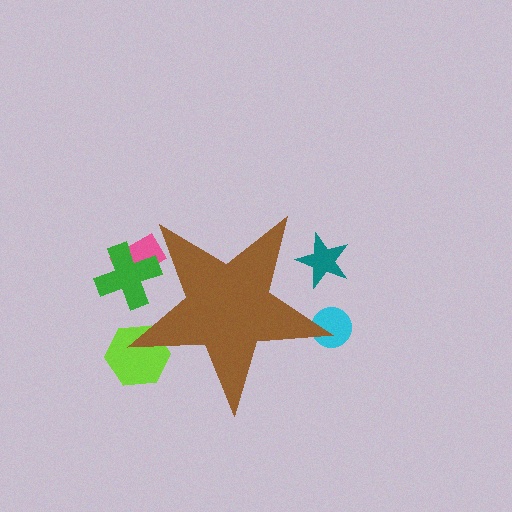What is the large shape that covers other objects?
A brown star.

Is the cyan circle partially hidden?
Yes, the cyan circle is partially hidden behind the brown star.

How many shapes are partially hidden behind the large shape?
5 shapes are partially hidden.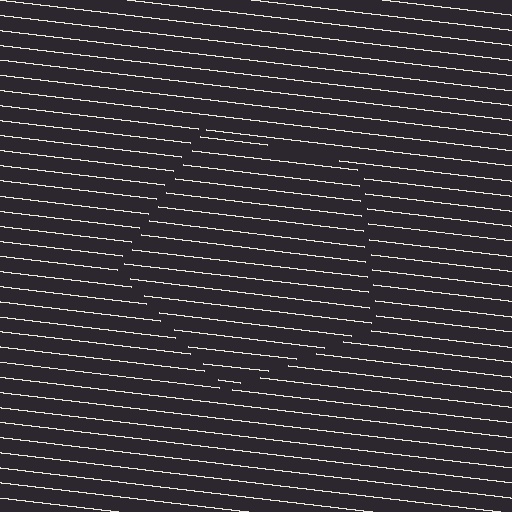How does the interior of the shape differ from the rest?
The interior of the shape contains the same grating, shifted by half a period — the contour is defined by the phase discontinuity where line-ends from the inner and outer gratings abut.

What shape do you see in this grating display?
An illusory pentagon. The interior of the shape contains the same grating, shifted by half a period — the contour is defined by the phase discontinuity where line-ends from the inner and outer gratings abut.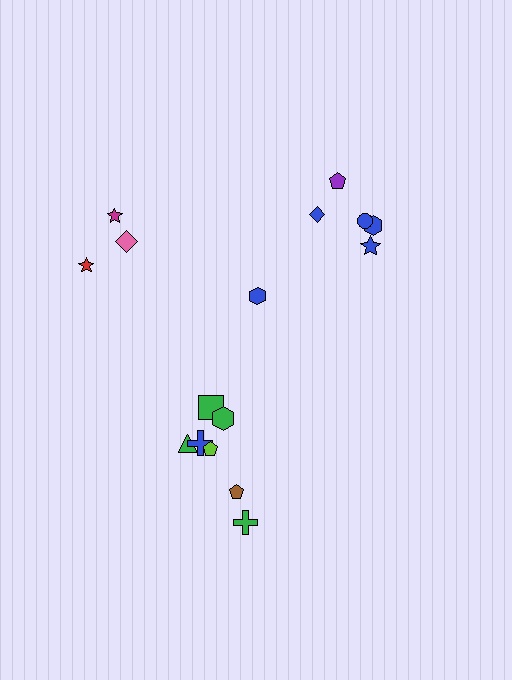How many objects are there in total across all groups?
There are 16 objects.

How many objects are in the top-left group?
There are 3 objects.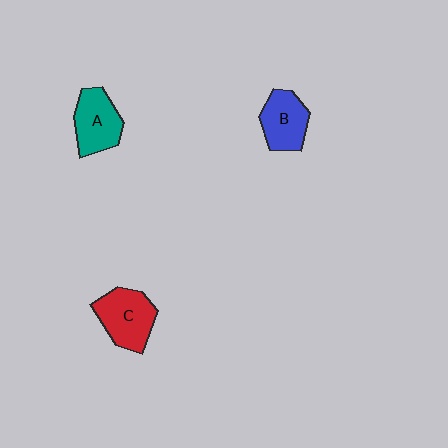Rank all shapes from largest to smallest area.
From largest to smallest: C (red), A (teal), B (blue).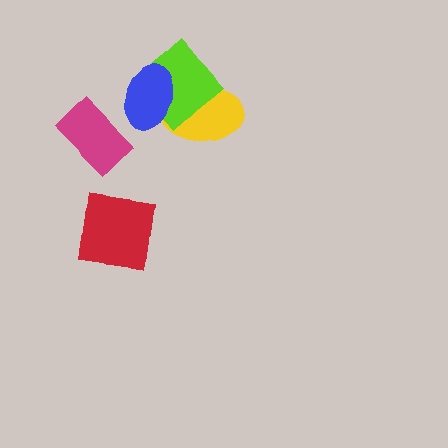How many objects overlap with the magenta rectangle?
0 objects overlap with the magenta rectangle.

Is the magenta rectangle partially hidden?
No, no other shape covers it.